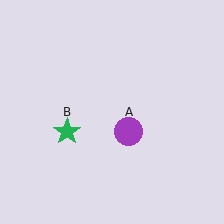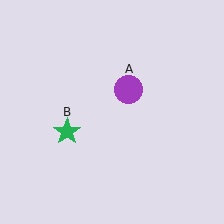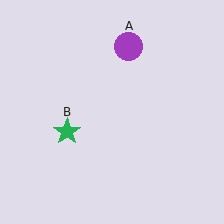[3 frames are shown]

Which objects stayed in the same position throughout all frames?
Green star (object B) remained stationary.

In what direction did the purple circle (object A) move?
The purple circle (object A) moved up.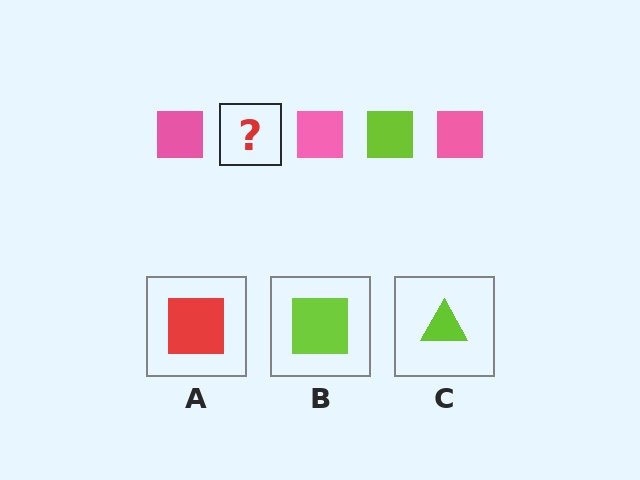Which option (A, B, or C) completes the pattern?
B.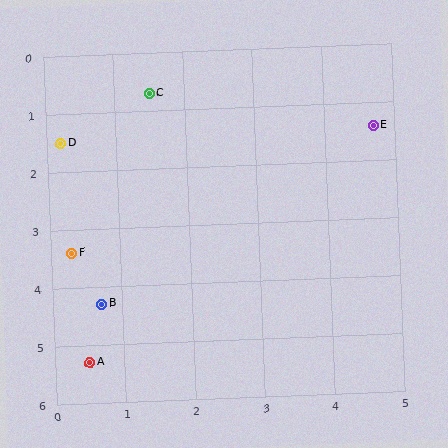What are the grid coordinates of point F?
Point F is at approximately (0.3, 3.4).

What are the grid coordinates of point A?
Point A is at approximately (0.5, 5.3).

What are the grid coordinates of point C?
Point C is at approximately (1.5, 0.7).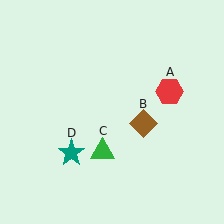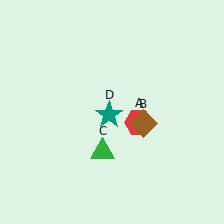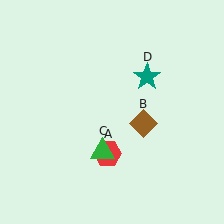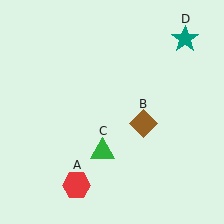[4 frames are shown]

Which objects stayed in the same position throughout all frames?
Brown diamond (object B) and green triangle (object C) remained stationary.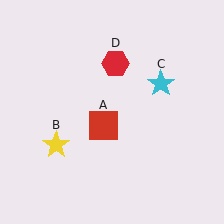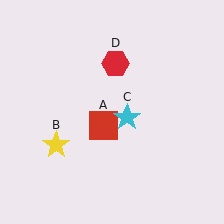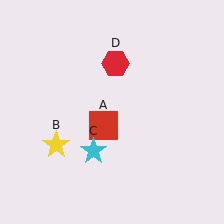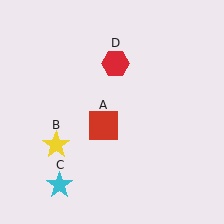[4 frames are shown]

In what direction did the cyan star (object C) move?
The cyan star (object C) moved down and to the left.